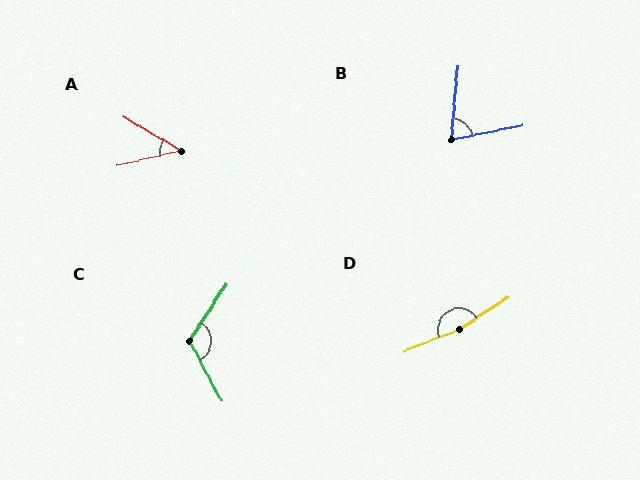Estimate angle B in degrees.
Approximately 74 degrees.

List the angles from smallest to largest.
A (44°), B (74°), C (118°), D (168°).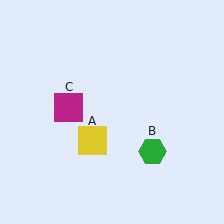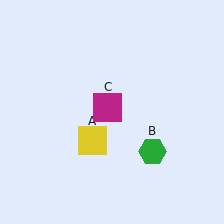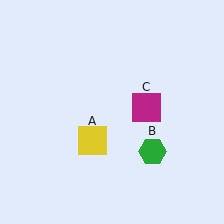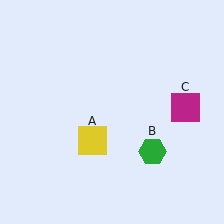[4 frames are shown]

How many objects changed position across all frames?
1 object changed position: magenta square (object C).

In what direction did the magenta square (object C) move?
The magenta square (object C) moved right.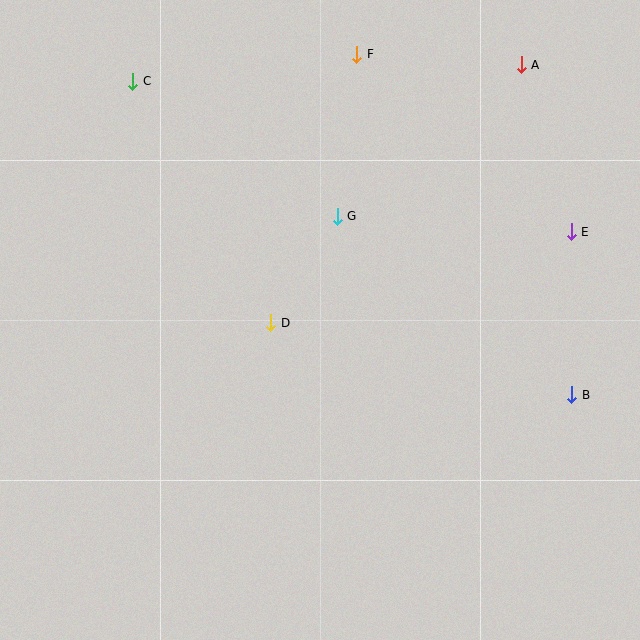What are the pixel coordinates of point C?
Point C is at (133, 81).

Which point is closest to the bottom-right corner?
Point B is closest to the bottom-right corner.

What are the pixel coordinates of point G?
Point G is at (337, 216).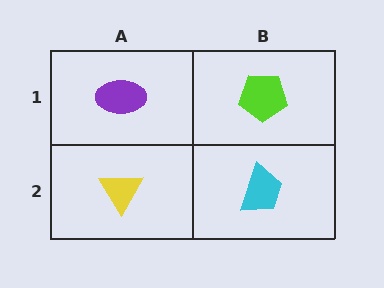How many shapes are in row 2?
2 shapes.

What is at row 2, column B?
A cyan trapezoid.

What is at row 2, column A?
A yellow triangle.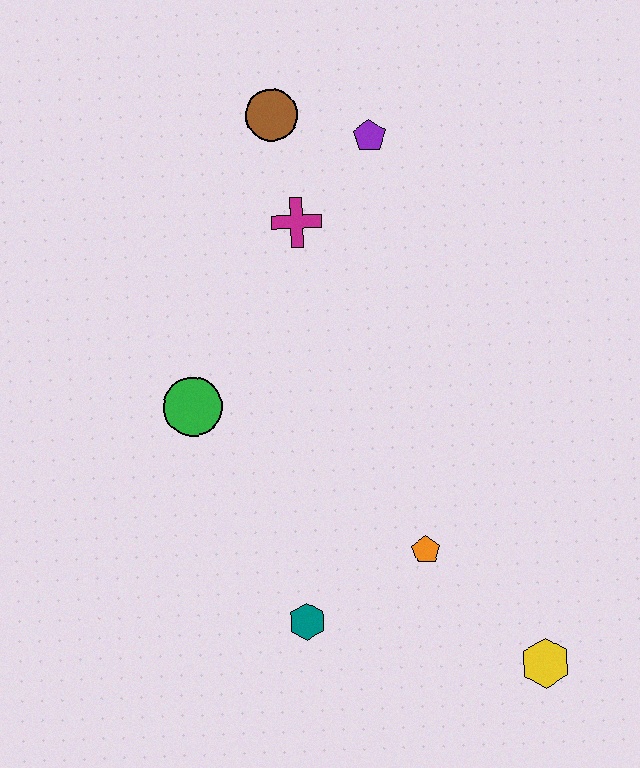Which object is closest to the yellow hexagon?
The orange pentagon is closest to the yellow hexagon.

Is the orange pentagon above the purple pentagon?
No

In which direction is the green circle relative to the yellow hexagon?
The green circle is to the left of the yellow hexagon.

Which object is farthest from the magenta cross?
The yellow hexagon is farthest from the magenta cross.